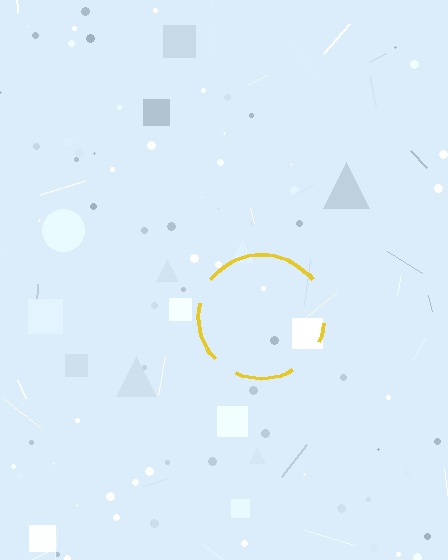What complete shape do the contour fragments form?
The contour fragments form a circle.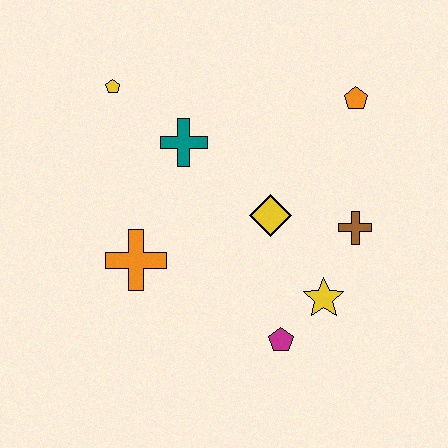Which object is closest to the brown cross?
The yellow star is closest to the brown cross.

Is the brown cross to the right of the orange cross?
Yes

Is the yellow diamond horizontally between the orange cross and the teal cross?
No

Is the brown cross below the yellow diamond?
Yes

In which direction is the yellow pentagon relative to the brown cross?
The yellow pentagon is to the left of the brown cross.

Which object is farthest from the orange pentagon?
The orange cross is farthest from the orange pentagon.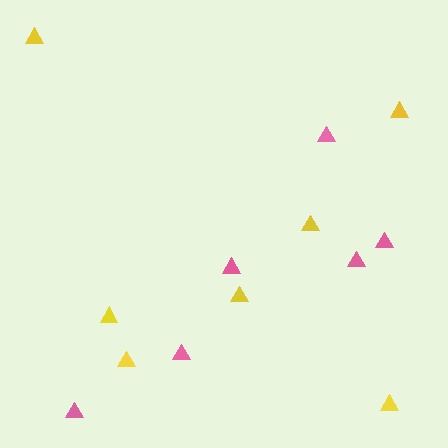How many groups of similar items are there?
There are 2 groups: one group of pink triangles (6) and one group of yellow triangles (7).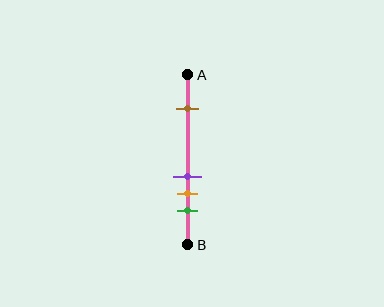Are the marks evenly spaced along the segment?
No, the marks are not evenly spaced.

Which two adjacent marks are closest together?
The purple and orange marks are the closest adjacent pair.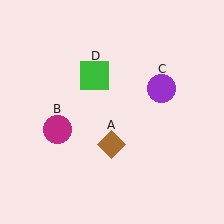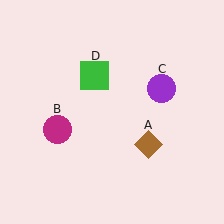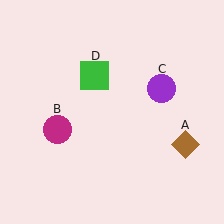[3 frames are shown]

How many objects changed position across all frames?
1 object changed position: brown diamond (object A).